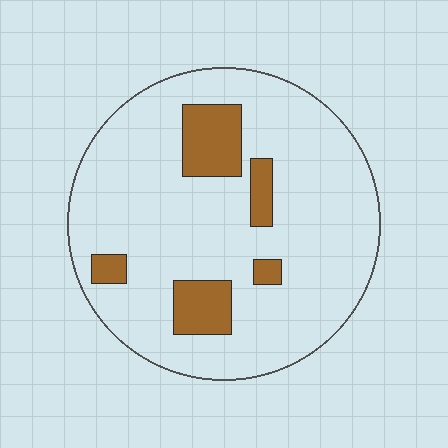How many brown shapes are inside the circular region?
5.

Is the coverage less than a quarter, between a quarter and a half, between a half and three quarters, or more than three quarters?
Less than a quarter.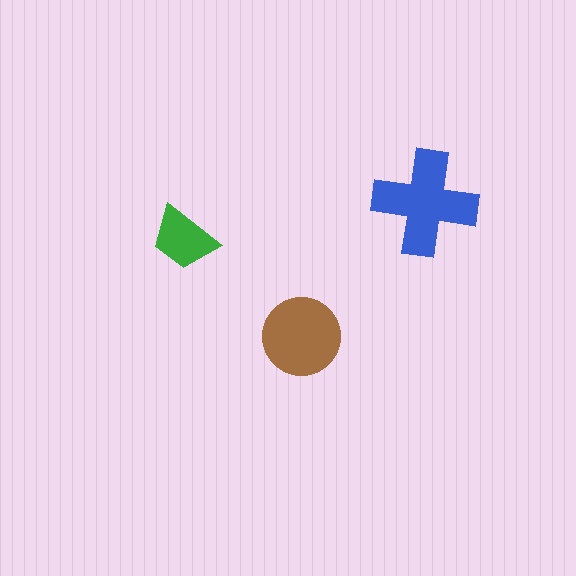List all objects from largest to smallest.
The blue cross, the brown circle, the green trapezoid.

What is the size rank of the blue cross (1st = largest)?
1st.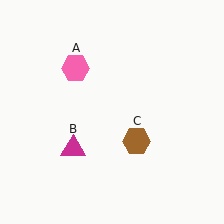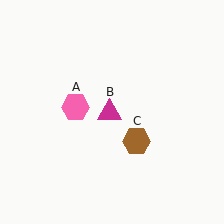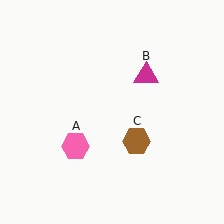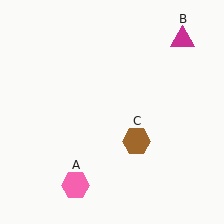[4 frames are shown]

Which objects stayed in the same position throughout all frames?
Brown hexagon (object C) remained stationary.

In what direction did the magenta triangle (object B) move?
The magenta triangle (object B) moved up and to the right.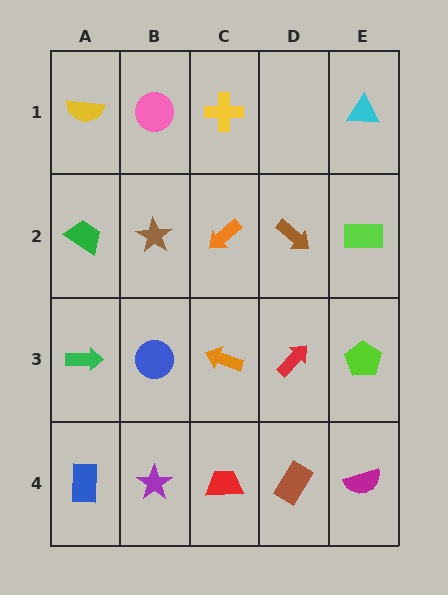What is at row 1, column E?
A cyan triangle.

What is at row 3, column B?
A blue circle.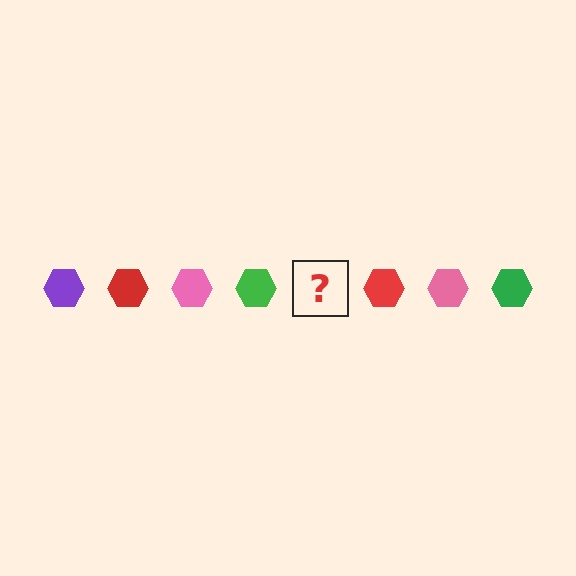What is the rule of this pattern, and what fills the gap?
The rule is that the pattern cycles through purple, red, pink, green hexagons. The gap should be filled with a purple hexagon.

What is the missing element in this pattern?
The missing element is a purple hexagon.